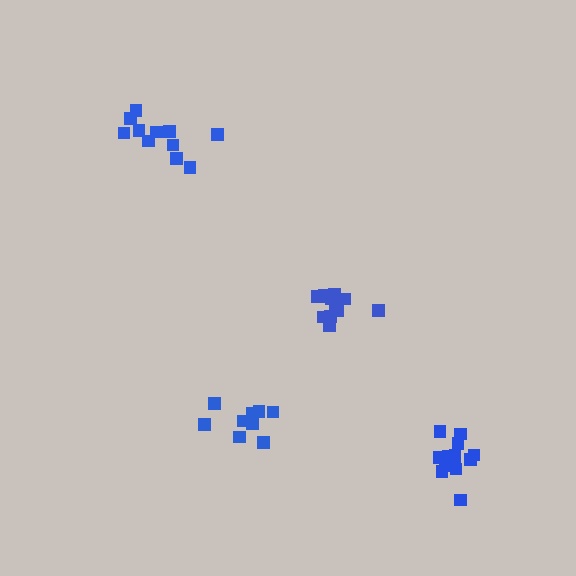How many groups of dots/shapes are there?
There are 4 groups.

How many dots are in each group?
Group 1: 13 dots, Group 2: 11 dots, Group 3: 13 dots, Group 4: 9 dots (46 total).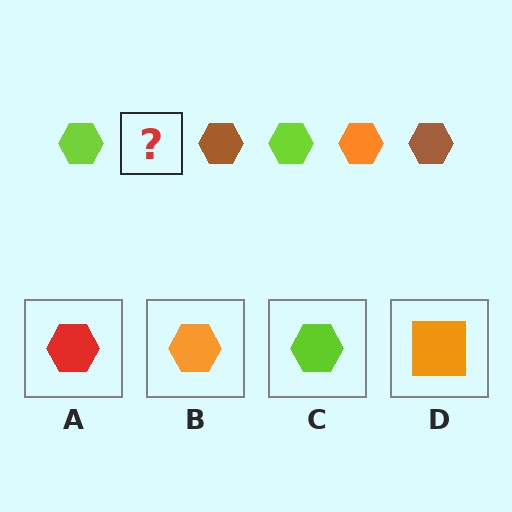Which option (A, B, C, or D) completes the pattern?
B.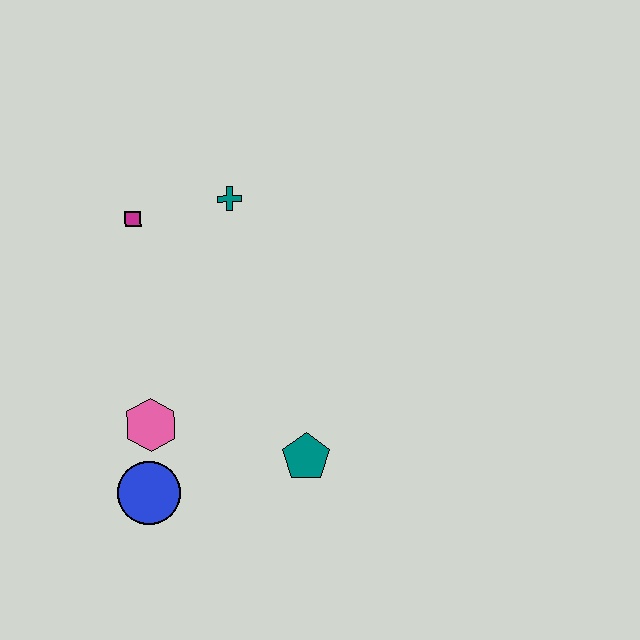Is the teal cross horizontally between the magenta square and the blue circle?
No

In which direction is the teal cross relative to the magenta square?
The teal cross is to the right of the magenta square.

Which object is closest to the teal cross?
The magenta square is closest to the teal cross.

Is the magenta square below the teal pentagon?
No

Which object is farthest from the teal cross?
The blue circle is farthest from the teal cross.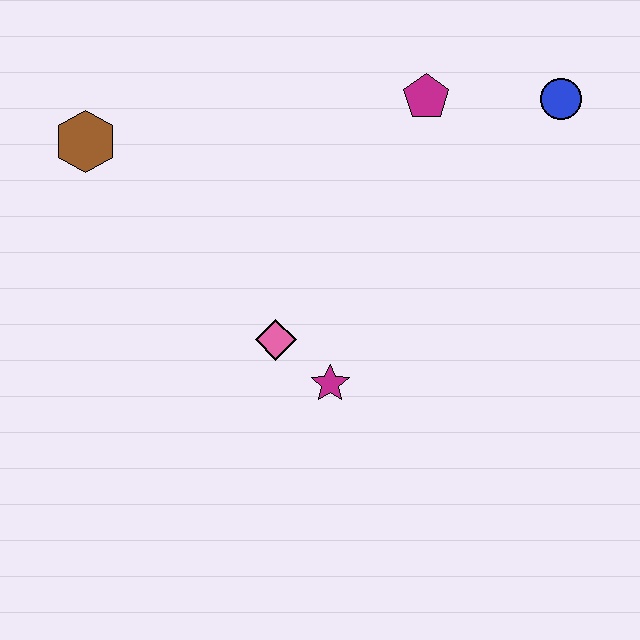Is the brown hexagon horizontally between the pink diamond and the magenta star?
No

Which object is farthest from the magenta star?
The blue circle is farthest from the magenta star.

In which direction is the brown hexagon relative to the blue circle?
The brown hexagon is to the left of the blue circle.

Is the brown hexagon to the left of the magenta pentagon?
Yes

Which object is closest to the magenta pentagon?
The blue circle is closest to the magenta pentagon.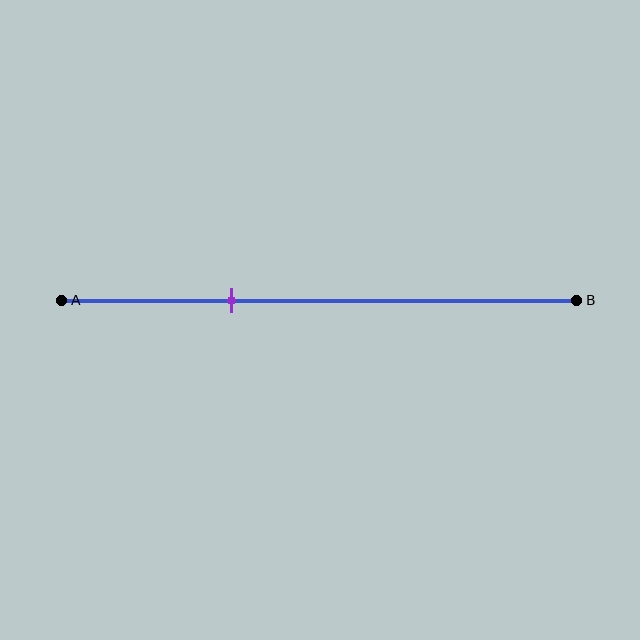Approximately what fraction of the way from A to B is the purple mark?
The purple mark is approximately 35% of the way from A to B.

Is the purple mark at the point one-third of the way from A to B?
Yes, the mark is approximately at the one-third point.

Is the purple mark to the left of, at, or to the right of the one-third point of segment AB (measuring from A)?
The purple mark is approximately at the one-third point of segment AB.